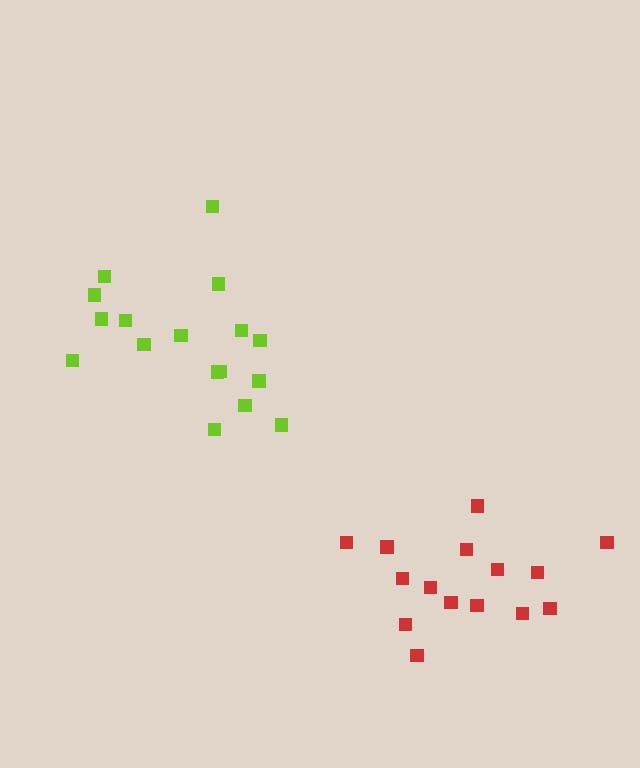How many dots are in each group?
Group 1: 17 dots, Group 2: 15 dots (32 total).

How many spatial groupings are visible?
There are 2 spatial groupings.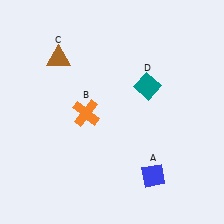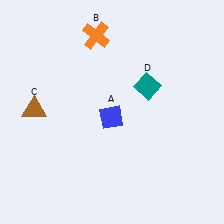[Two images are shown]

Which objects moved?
The objects that moved are: the blue diamond (A), the orange cross (B), the brown triangle (C).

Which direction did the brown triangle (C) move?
The brown triangle (C) moved down.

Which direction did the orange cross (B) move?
The orange cross (B) moved up.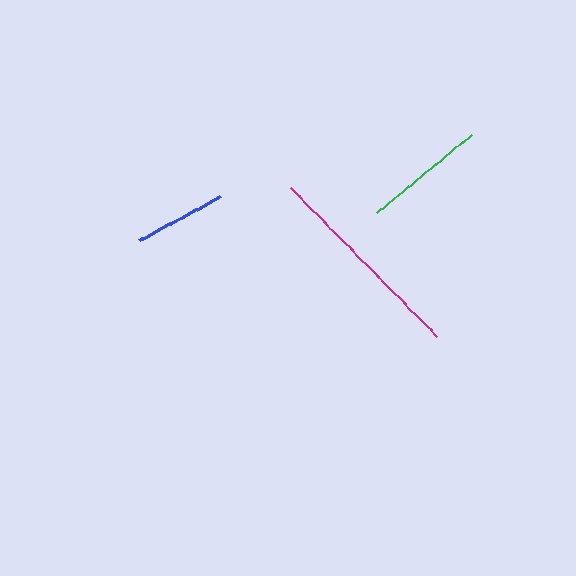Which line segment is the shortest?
The blue line is the shortest at approximately 92 pixels.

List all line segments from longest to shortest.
From longest to shortest: magenta, green, blue.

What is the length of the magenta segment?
The magenta segment is approximately 208 pixels long.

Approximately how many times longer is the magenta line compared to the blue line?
The magenta line is approximately 2.3 times the length of the blue line.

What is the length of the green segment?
The green segment is approximately 124 pixels long.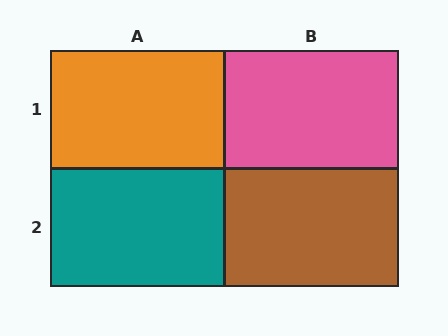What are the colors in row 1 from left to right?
Orange, pink.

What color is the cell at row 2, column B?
Brown.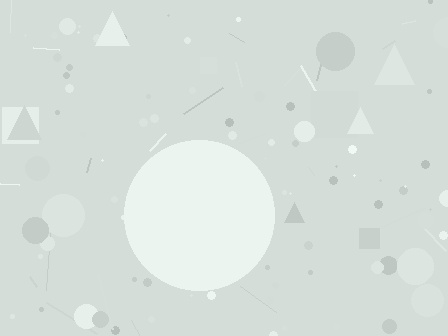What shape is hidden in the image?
A circle is hidden in the image.